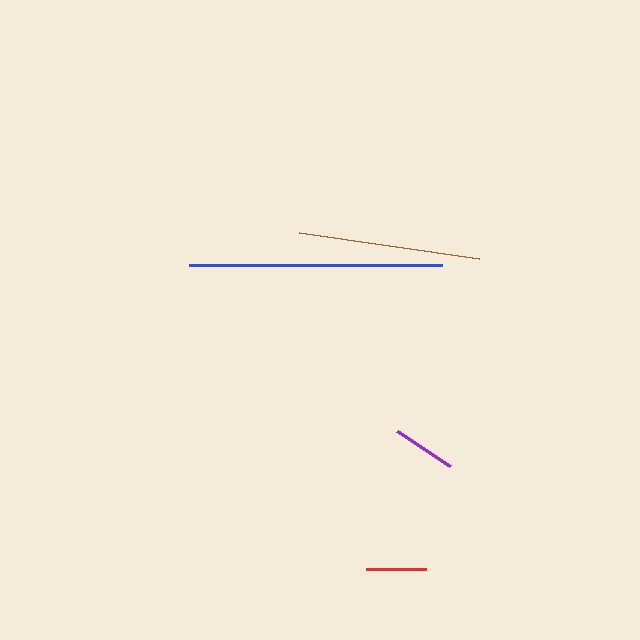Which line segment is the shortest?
The red line is the shortest at approximately 61 pixels.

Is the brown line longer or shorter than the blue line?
The blue line is longer than the brown line.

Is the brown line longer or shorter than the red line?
The brown line is longer than the red line.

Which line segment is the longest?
The blue line is the longest at approximately 253 pixels.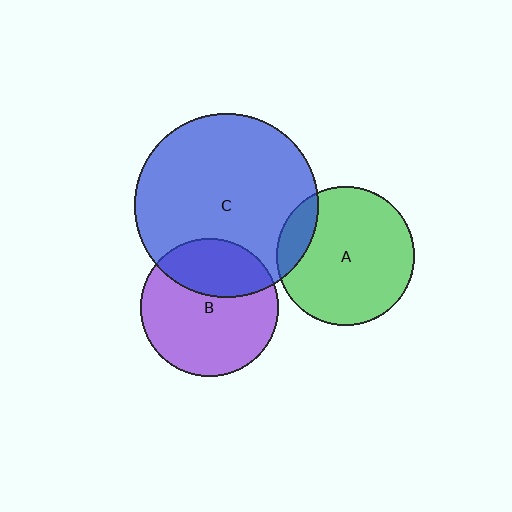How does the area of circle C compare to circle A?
Approximately 1.8 times.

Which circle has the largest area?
Circle C (blue).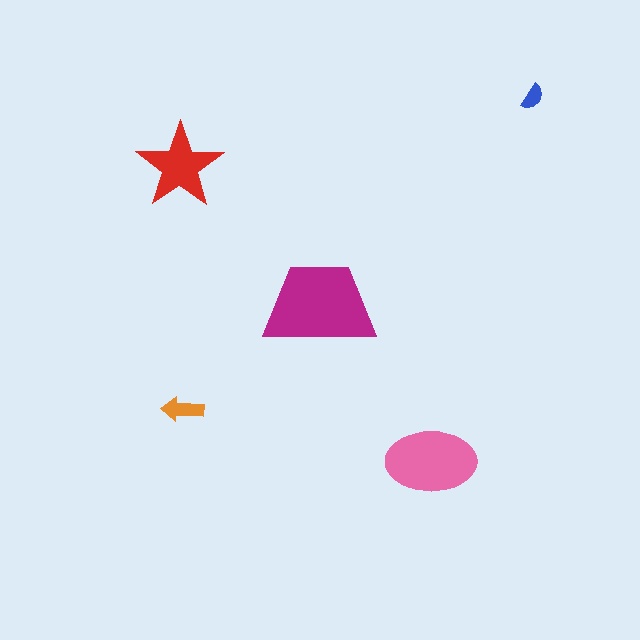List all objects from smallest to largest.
The blue semicircle, the orange arrow, the red star, the pink ellipse, the magenta trapezoid.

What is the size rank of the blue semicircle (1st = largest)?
5th.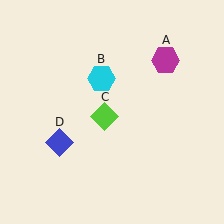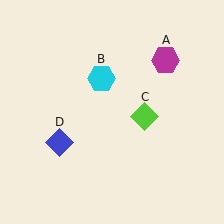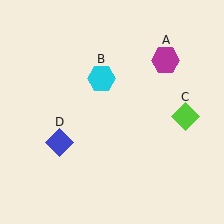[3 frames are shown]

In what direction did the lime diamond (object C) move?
The lime diamond (object C) moved right.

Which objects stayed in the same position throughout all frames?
Magenta hexagon (object A) and cyan hexagon (object B) and blue diamond (object D) remained stationary.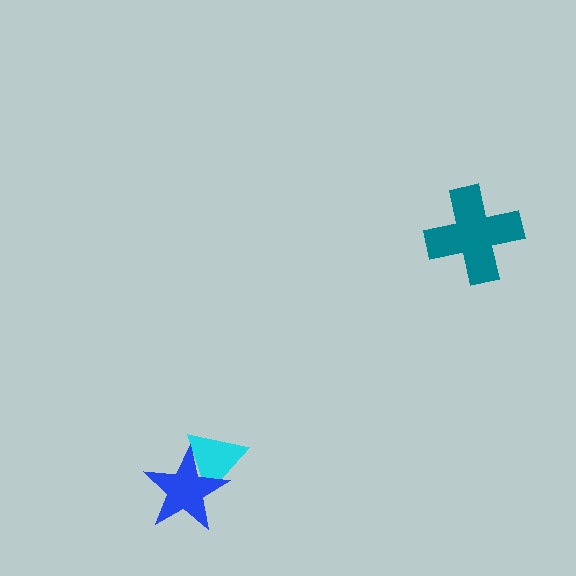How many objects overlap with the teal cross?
0 objects overlap with the teal cross.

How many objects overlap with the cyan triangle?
1 object overlaps with the cyan triangle.